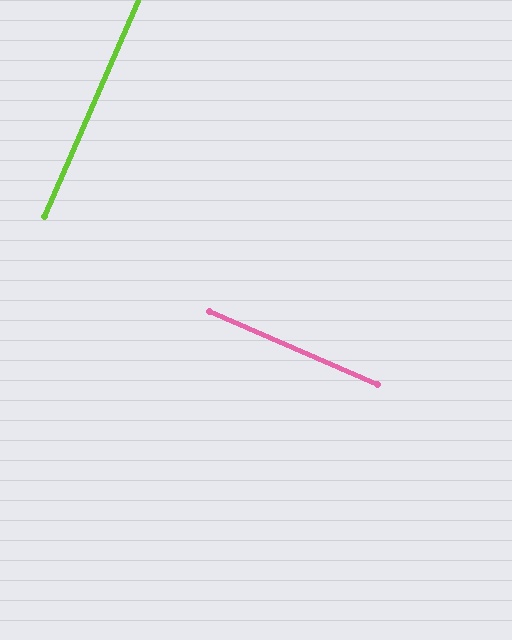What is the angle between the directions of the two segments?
Approximately 90 degrees.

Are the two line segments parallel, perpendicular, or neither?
Perpendicular — they meet at approximately 90°.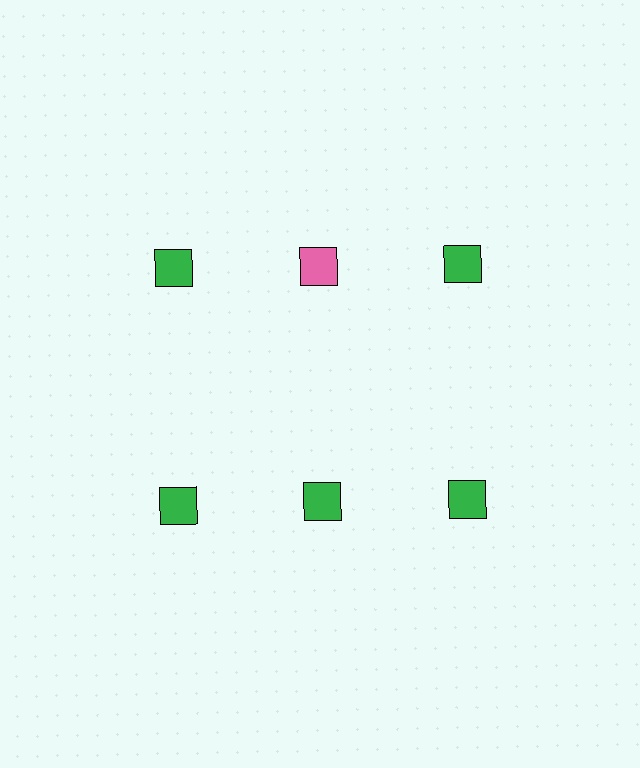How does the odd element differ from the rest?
It has a different color: pink instead of green.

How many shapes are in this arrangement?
There are 6 shapes arranged in a grid pattern.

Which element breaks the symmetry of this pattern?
The pink square in the top row, second from left column breaks the symmetry. All other shapes are green squares.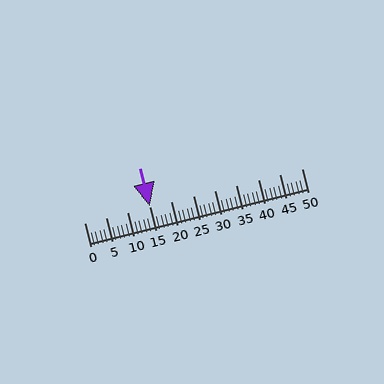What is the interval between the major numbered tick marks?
The major tick marks are spaced 5 units apart.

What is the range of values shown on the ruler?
The ruler shows values from 0 to 50.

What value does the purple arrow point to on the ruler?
The purple arrow points to approximately 15.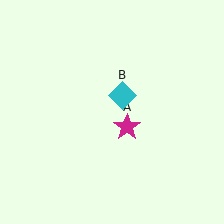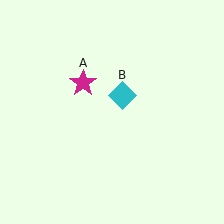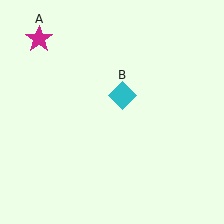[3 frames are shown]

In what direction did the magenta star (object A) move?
The magenta star (object A) moved up and to the left.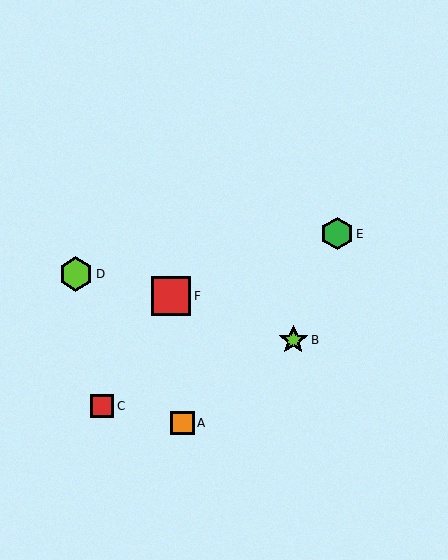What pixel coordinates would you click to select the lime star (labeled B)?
Click at (293, 340) to select the lime star B.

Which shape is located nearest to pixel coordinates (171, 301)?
The red square (labeled F) at (171, 296) is nearest to that location.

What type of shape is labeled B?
Shape B is a lime star.